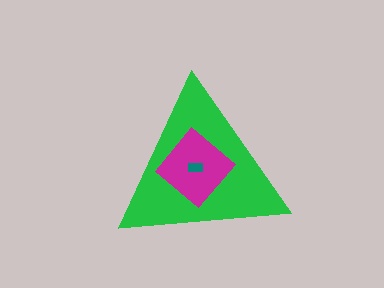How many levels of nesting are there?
3.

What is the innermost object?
The teal rectangle.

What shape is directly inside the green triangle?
The magenta diamond.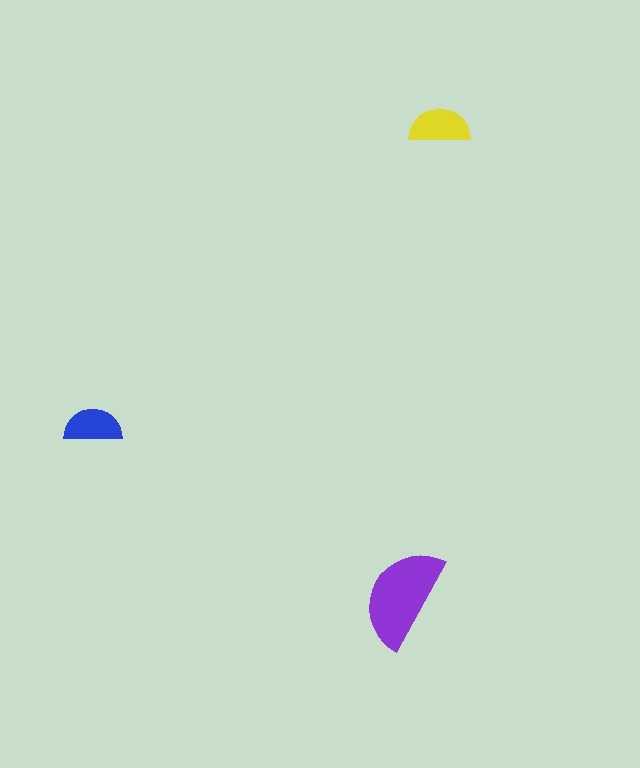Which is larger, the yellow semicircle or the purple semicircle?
The purple one.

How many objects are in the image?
There are 3 objects in the image.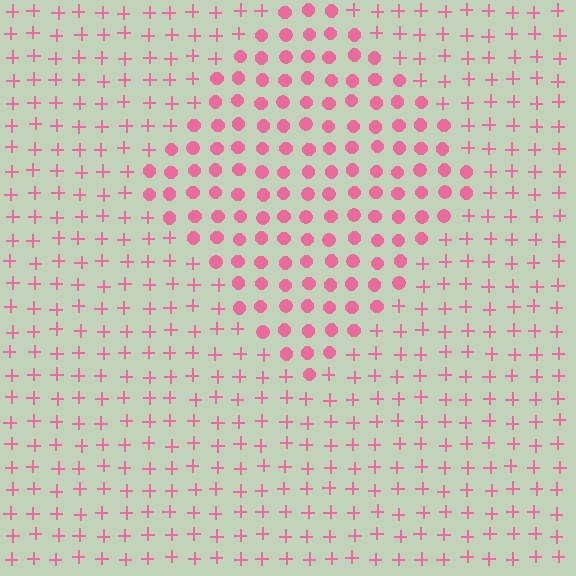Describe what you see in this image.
The image is filled with small pink elements arranged in a uniform grid. A diamond-shaped region contains circles, while the surrounding area contains plus signs. The boundary is defined purely by the change in element shape.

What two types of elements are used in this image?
The image uses circles inside the diamond region and plus signs outside it.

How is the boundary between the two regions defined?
The boundary is defined by a change in element shape: circles inside vs. plus signs outside. All elements share the same color and spacing.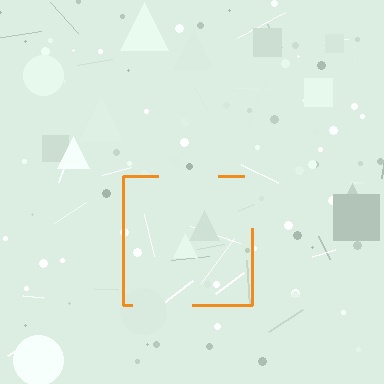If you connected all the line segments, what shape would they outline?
They would outline a square.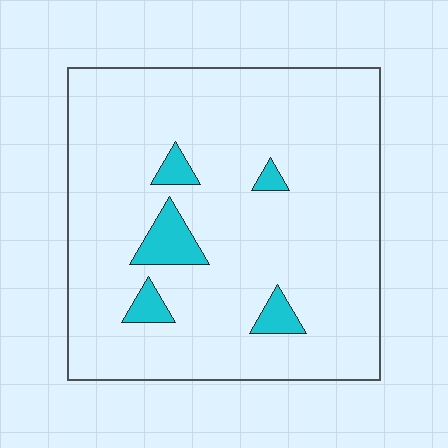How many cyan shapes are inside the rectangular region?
5.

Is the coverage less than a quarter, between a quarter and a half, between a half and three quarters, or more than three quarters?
Less than a quarter.